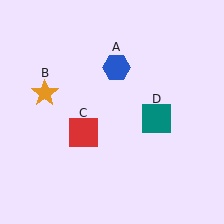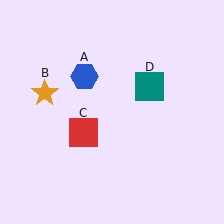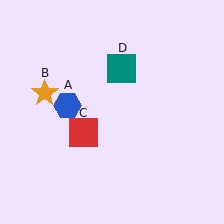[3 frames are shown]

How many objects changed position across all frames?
2 objects changed position: blue hexagon (object A), teal square (object D).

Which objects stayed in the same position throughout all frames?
Orange star (object B) and red square (object C) remained stationary.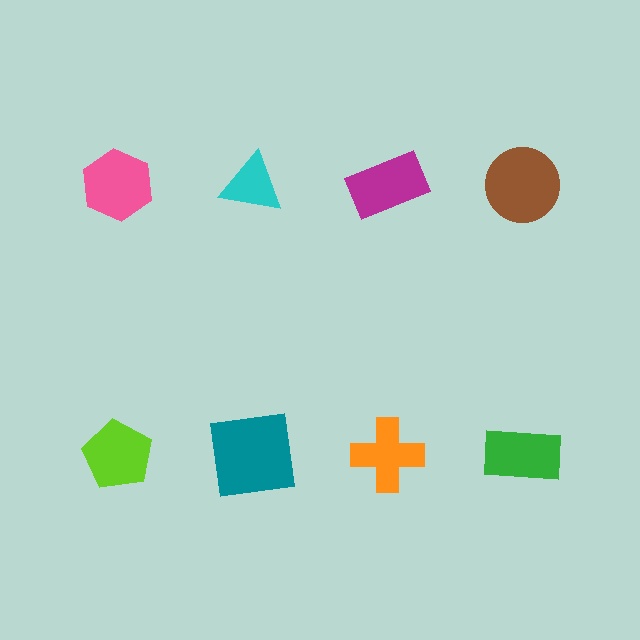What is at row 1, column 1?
A pink hexagon.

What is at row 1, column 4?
A brown circle.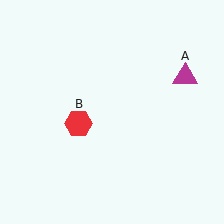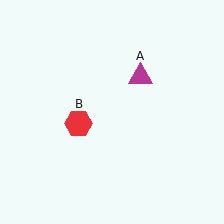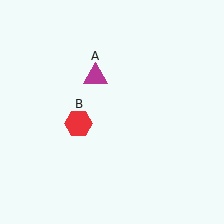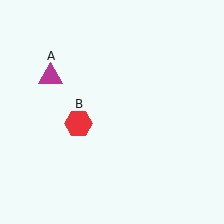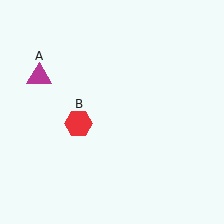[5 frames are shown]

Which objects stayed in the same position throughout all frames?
Red hexagon (object B) remained stationary.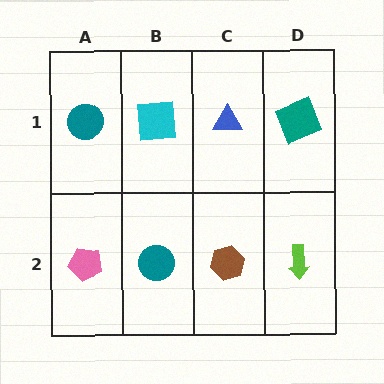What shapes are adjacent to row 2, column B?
A cyan square (row 1, column B), a pink pentagon (row 2, column A), a brown hexagon (row 2, column C).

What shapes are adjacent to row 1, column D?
A lime arrow (row 2, column D), a blue triangle (row 1, column C).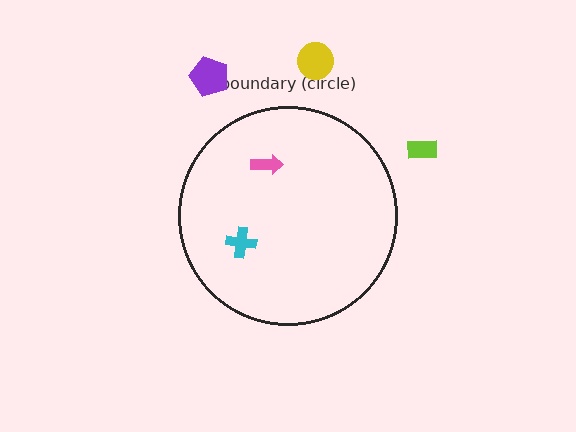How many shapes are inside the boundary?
2 inside, 3 outside.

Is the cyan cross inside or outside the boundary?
Inside.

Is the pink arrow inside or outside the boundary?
Inside.